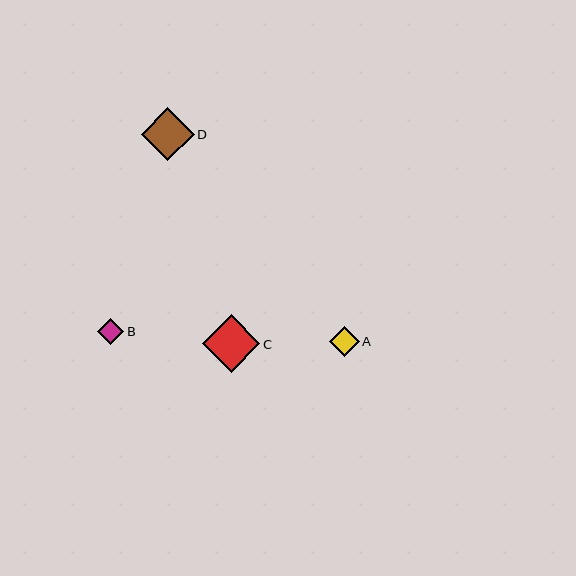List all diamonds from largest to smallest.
From largest to smallest: C, D, A, B.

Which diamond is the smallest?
Diamond B is the smallest with a size of approximately 26 pixels.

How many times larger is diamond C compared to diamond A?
Diamond C is approximately 2.0 times the size of diamond A.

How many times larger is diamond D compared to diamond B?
Diamond D is approximately 2.1 times the size of diamond B.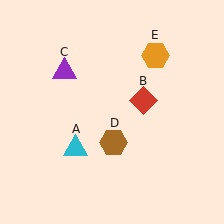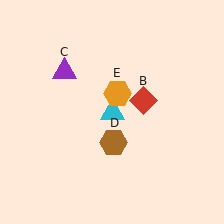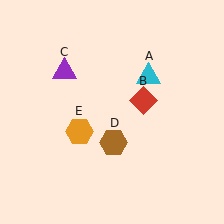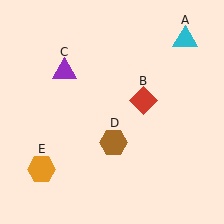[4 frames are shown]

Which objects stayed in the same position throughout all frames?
Red diamond (object B) and purple triangle (object C) and brown hexagon (object D) remained stationary.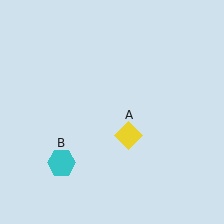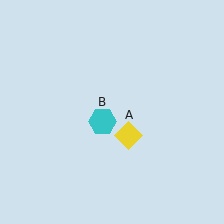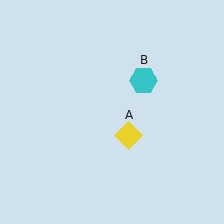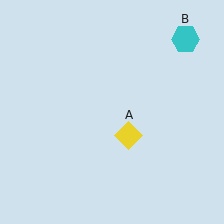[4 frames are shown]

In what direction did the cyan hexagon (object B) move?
The cyan hexagon (object B) moved up and to the right.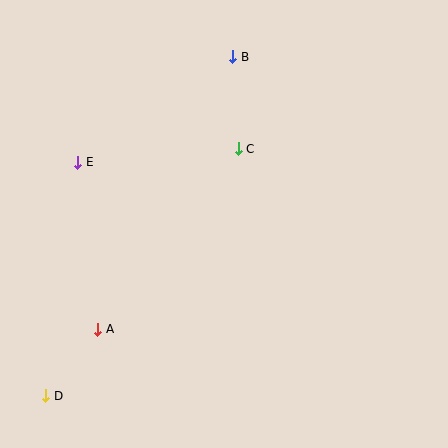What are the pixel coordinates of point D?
Point D is at (46, 396).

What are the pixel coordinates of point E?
Point E is at (78, 162).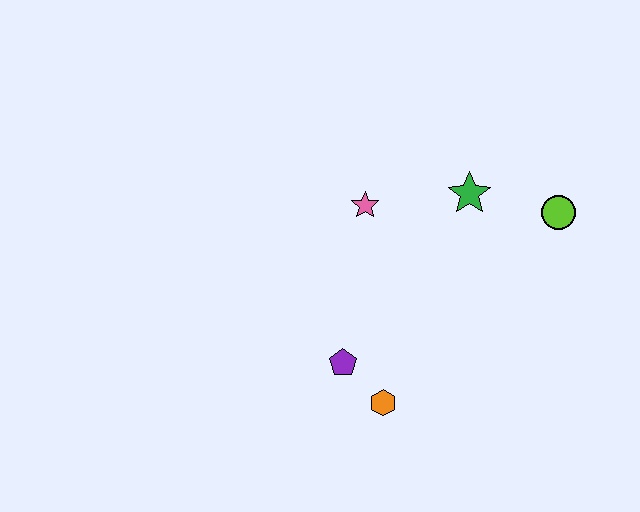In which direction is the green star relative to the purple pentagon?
The green star is above the purple pentagon.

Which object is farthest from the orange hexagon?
The lime circle is farthest from the orange hexagon.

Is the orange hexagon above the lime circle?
No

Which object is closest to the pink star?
The green star is closest to the pink star.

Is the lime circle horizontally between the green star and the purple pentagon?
No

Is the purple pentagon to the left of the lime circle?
Yes